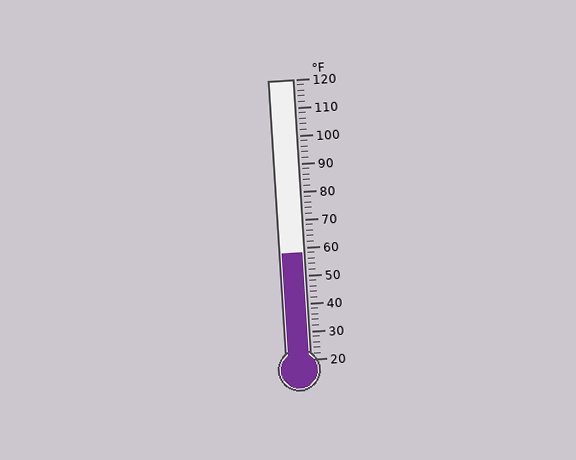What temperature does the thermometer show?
The thermometer shows approximately 58°F.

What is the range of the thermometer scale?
The thermometer scale ranges from 20°F to 120°F.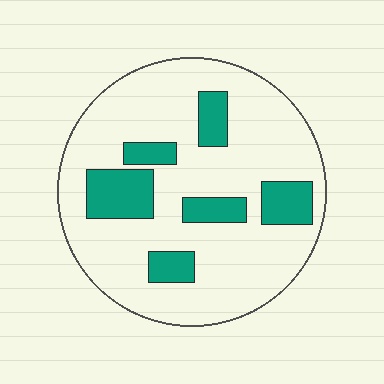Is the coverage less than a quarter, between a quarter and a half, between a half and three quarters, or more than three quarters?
Less than a quarter.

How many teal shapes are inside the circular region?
6.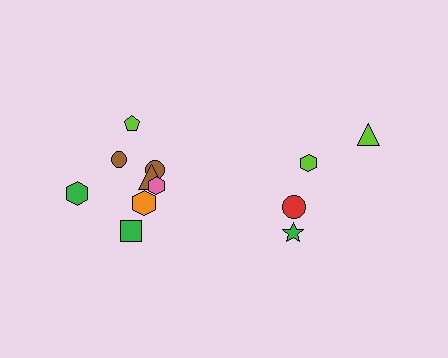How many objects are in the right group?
There are 4 objects.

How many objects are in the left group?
There are 8 objects.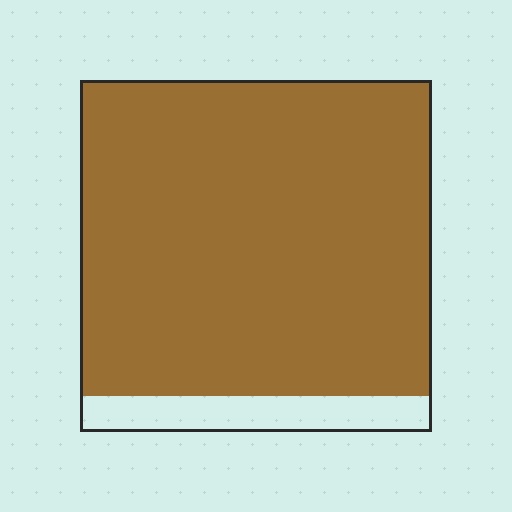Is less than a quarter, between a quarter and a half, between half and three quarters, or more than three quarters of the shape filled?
More than three quarters.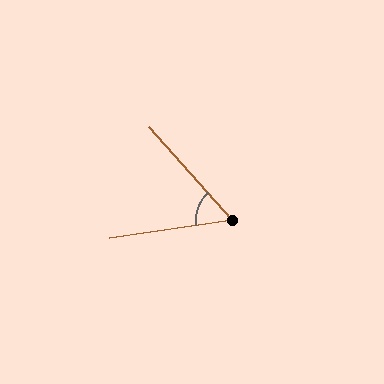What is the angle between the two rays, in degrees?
Approximately 57 degrees.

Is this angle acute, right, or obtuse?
It is acute.